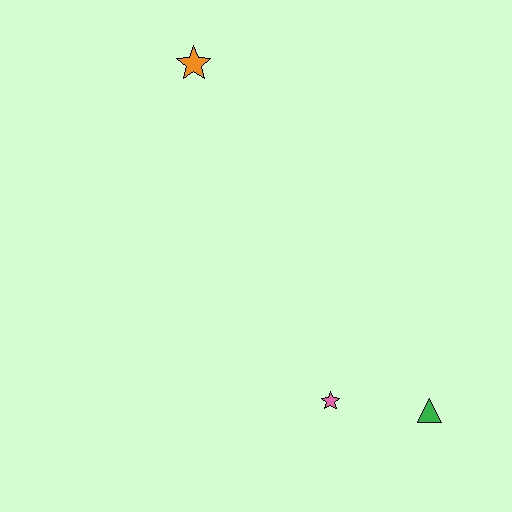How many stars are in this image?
There are 2 stars.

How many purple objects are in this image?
There are no purple objects.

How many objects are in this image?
There are 3 objects.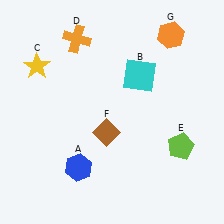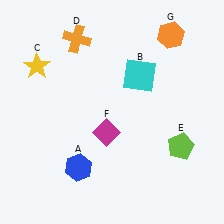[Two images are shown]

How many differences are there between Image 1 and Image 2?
There is 1 difference between the two images.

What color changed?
The diamond (F) changed from brown in Image 1 to magenta in Image 2.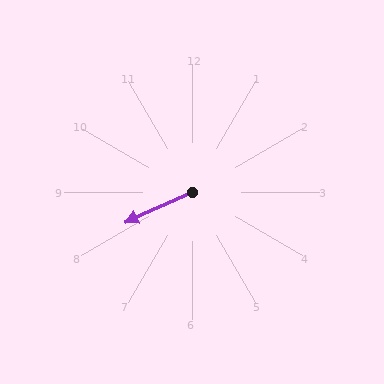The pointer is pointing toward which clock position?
Roughly 8 o'clock.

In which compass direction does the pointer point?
Southwest.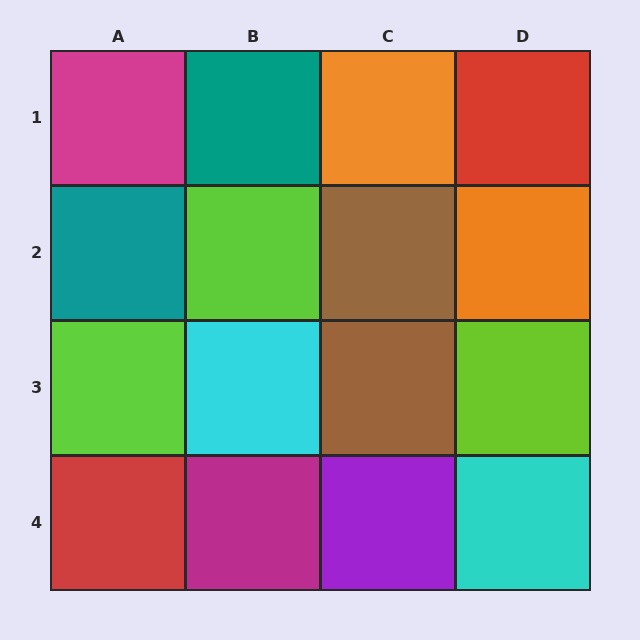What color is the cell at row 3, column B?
Cyan.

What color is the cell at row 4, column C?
Purple.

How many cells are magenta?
2 cells are magenta.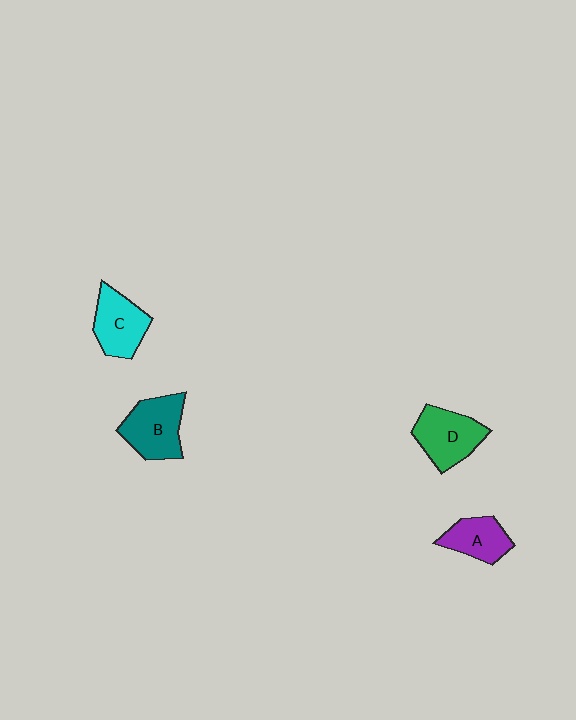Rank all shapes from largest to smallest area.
From largest to smallest: B (teal), D (green), C (cyan), A (purple).